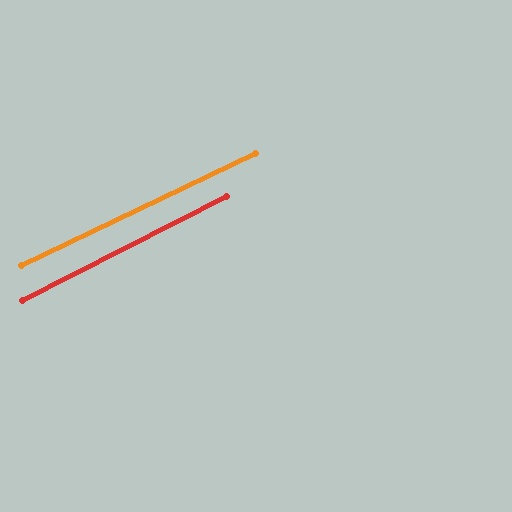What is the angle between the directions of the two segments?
Approximately 2 degrees.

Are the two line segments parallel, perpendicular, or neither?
Parallel — their directions differ by only 1.6°.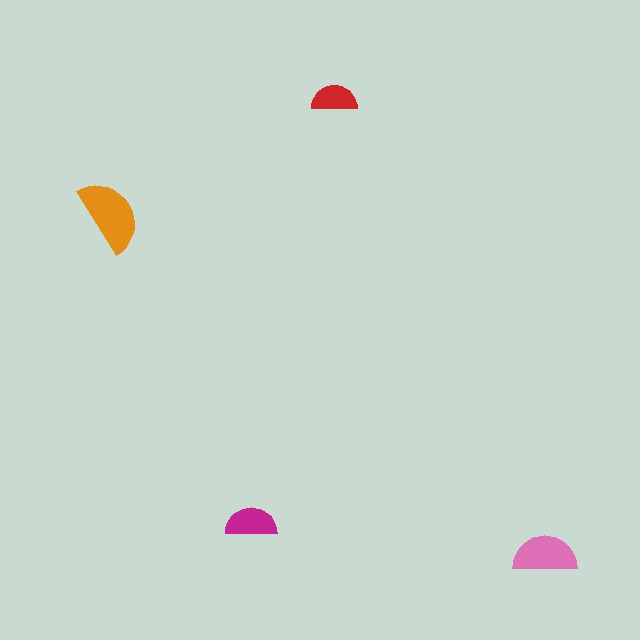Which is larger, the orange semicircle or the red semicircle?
The orange one.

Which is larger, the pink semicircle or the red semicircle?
The pink one.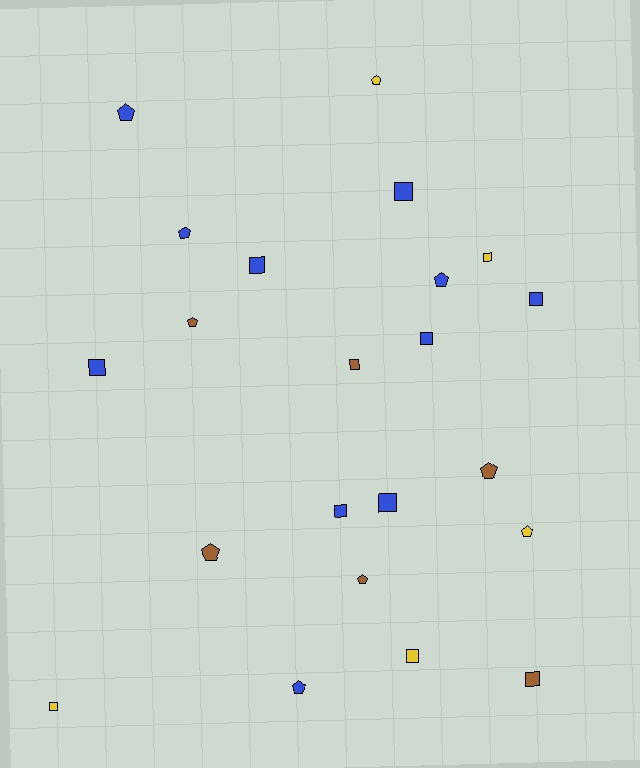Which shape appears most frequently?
Square, with 12 objects.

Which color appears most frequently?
Blue, with 11 objects.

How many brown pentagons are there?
There are 4 brown pentagons.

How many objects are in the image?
There are 22 objects.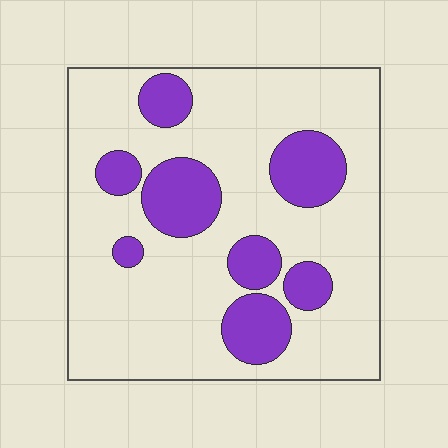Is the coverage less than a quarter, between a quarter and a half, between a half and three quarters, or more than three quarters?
Less than a quarter.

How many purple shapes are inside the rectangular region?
8.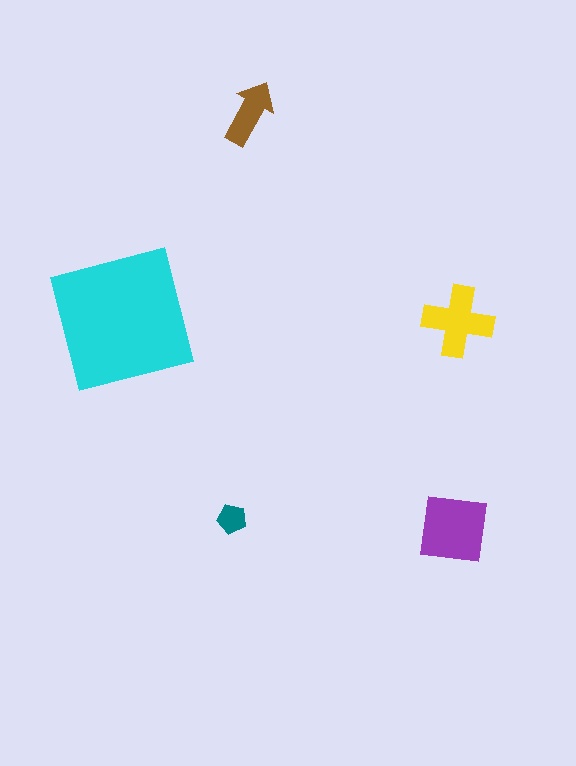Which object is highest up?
The brown arrow is topmost.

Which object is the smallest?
The teal pentagon.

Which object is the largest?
The cyan square.